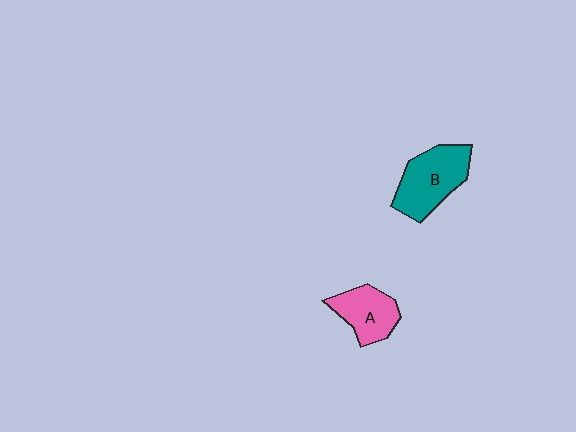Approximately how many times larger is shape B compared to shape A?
Approximately 1.4 times.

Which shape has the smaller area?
Shape A (pink).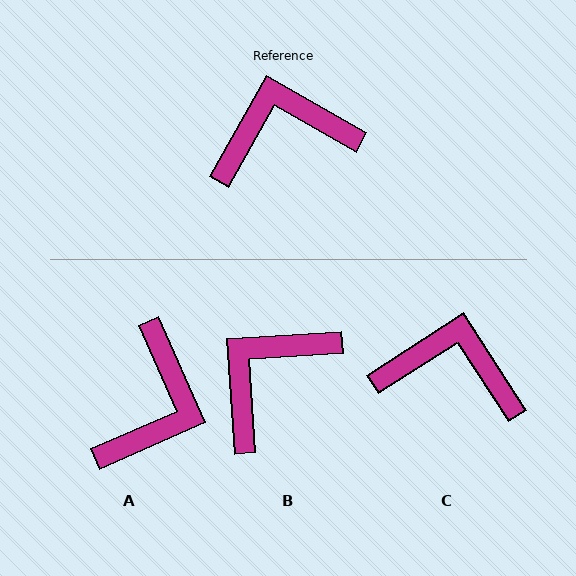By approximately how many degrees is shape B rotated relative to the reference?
Approximately 33 degrees counter-clockwise.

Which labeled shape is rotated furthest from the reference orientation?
A, about 127 degrees away.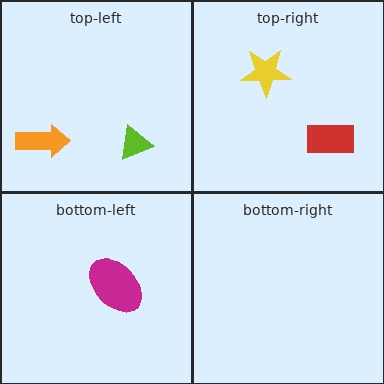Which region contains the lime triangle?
The top-left region.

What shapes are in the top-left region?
The orange arrow, the lime triangle.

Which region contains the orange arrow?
The top-left region.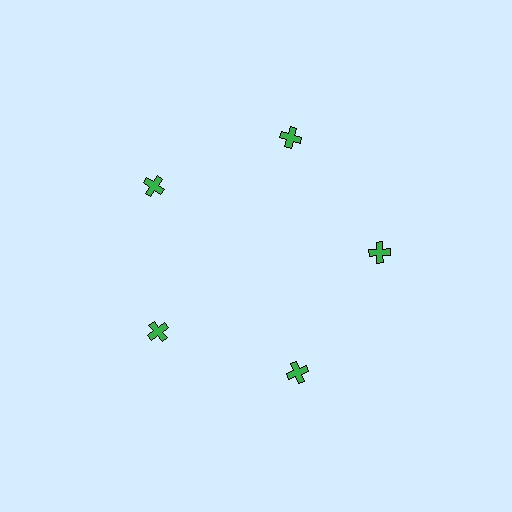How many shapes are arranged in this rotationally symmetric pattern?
There are 5 shapes, arranged in 5 groups of 1.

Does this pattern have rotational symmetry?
Yes, this pattern has 5-fold rotational symmetry. It looks the same after rotating 72 degrees around the center.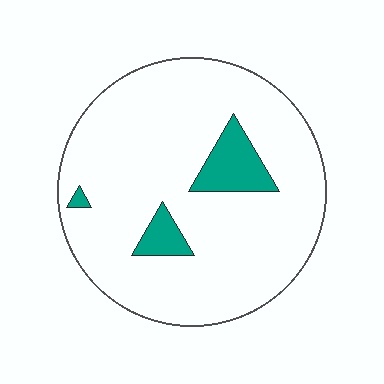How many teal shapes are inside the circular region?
3.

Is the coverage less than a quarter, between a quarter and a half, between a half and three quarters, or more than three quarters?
Less than a quarter.